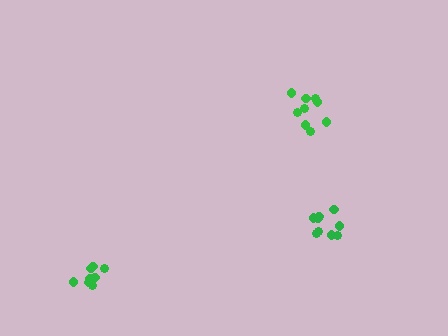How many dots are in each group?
Group 1: 8 dots, Group 2: 9 dots, Group 3: 9 dots (26 total).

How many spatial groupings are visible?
There are 3 spatial groupings.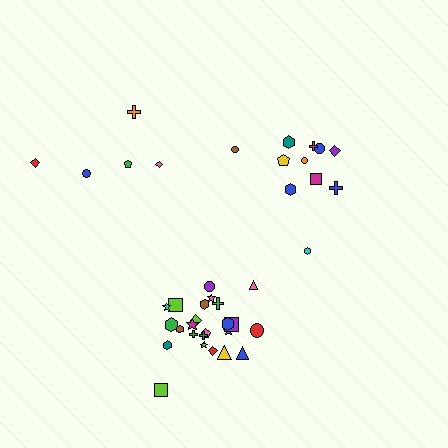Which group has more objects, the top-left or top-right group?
The top-right group.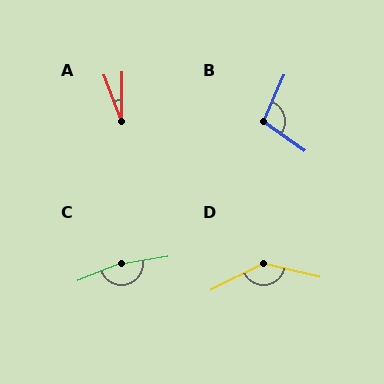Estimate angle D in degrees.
Approximately 140 degrees.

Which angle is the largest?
C, at approximately 167 degrees.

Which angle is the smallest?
A, at approximately 20 degrees.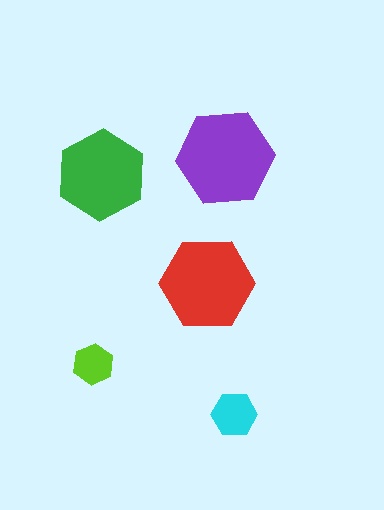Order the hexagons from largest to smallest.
the purple one, the red one, the green one, the cyan one, the lime one.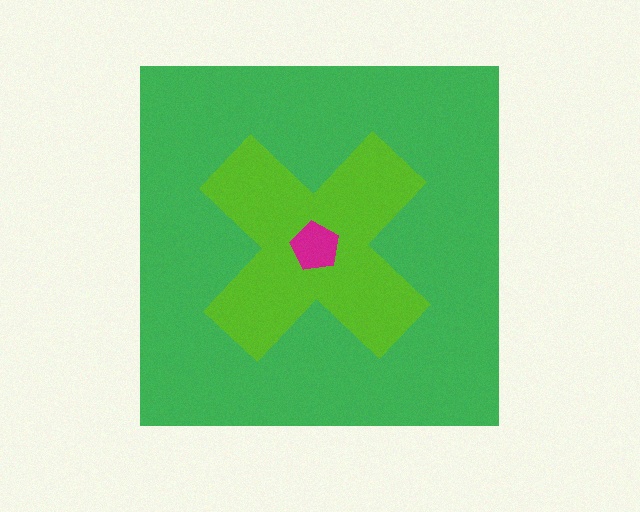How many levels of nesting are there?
3.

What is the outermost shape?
The green square.